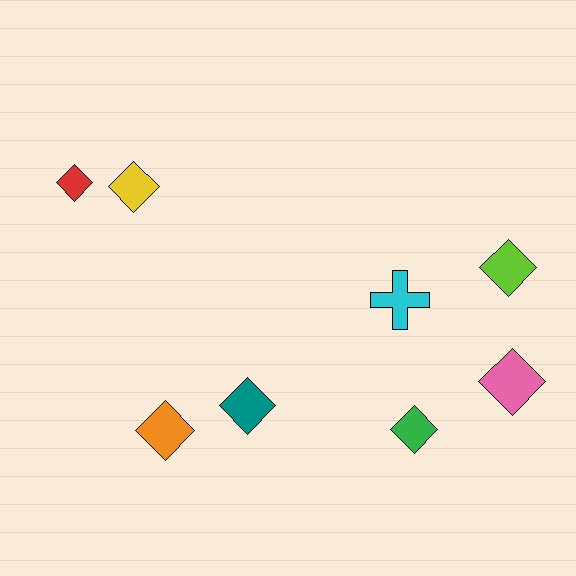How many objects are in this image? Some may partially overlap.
There are 8 objects.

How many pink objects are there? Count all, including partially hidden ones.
There is 1 pink object.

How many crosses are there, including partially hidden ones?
There is 1 cross.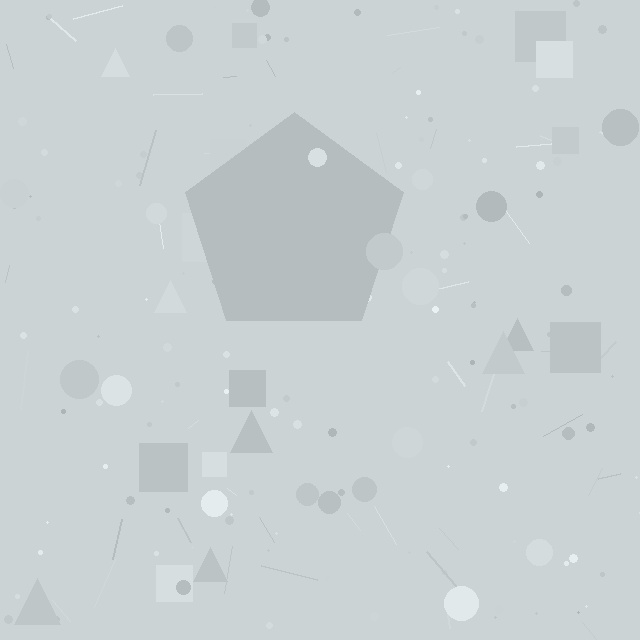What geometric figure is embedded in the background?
A pentagon is embedded in the background.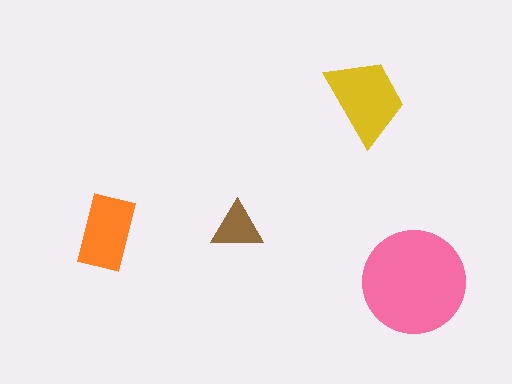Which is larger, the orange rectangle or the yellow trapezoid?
The yellow trapezoid.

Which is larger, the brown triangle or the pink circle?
The pink circle.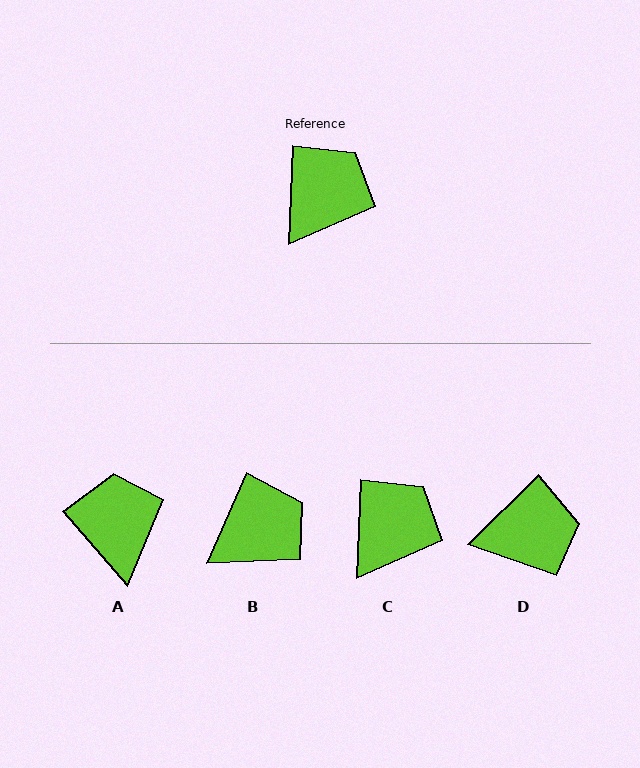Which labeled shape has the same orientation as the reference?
C.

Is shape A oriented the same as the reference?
No, it is off by about 43 degrees.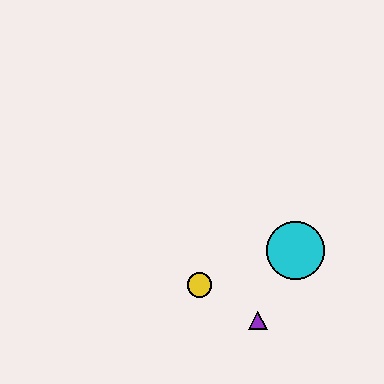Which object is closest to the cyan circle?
The purple triangle is closest to the cyan circle.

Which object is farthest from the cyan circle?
The yellow circle is farthest from the cyan circle.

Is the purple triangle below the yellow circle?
Yes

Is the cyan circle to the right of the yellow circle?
Yes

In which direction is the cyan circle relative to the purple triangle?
The cyan circle is above the purple triangle.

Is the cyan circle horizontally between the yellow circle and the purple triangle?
No